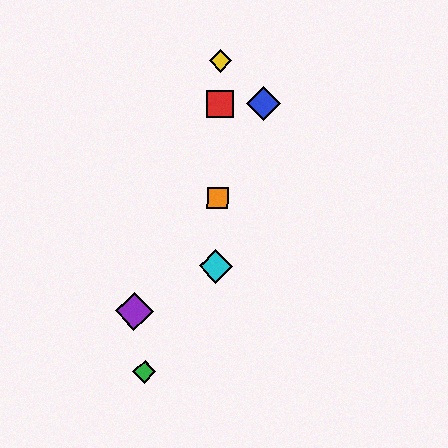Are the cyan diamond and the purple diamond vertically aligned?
No, the cyan diamond is at x≈216 and the purple diamond is at x≈135.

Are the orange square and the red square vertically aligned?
Yes, both are at x≈218.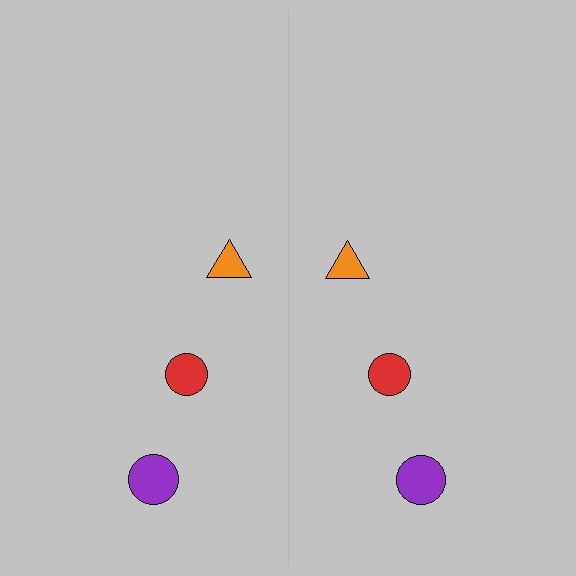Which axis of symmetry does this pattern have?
The pattern has a vertical axis of symmetry running through the center of the image.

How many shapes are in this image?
There are 6 shapes in this image.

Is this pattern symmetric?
Yes, this pattern has bilateral (reflection) symmetry.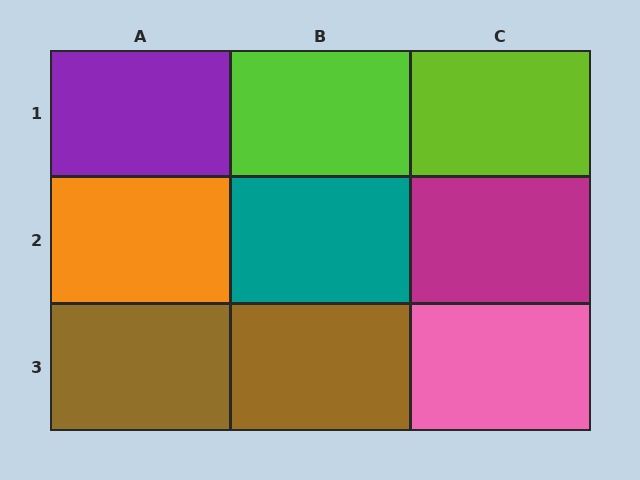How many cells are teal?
1 cell is teal.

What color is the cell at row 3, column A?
Brown.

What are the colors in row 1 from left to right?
Purple, lime, lime.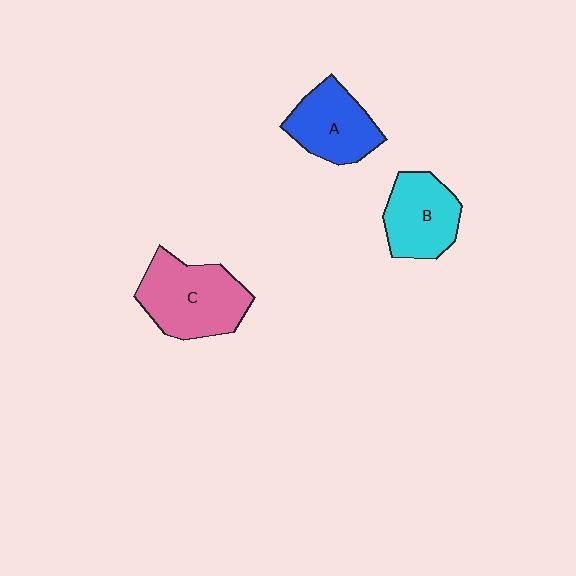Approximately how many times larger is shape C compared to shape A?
Approximately 1.3 times.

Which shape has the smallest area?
Shape A (blue).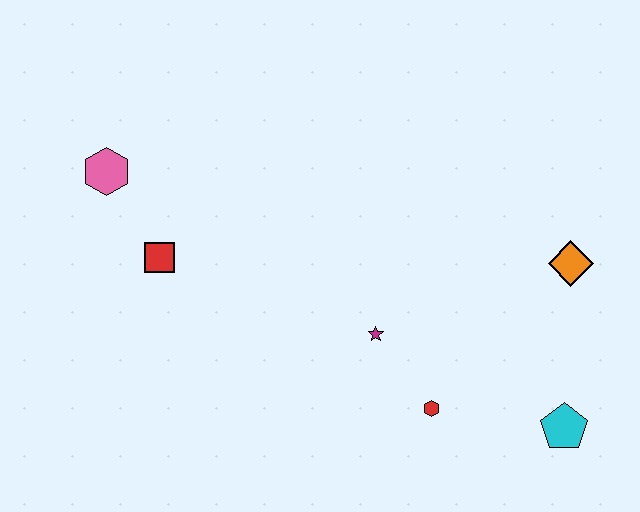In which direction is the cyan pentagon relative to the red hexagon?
The cyan pentagon is to the right of the red hexagon.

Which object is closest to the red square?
The pink hexagon is closest to the red square.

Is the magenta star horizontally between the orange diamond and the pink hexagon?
Yes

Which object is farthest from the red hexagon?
The pink hexagon is farthest from the red hexagon.